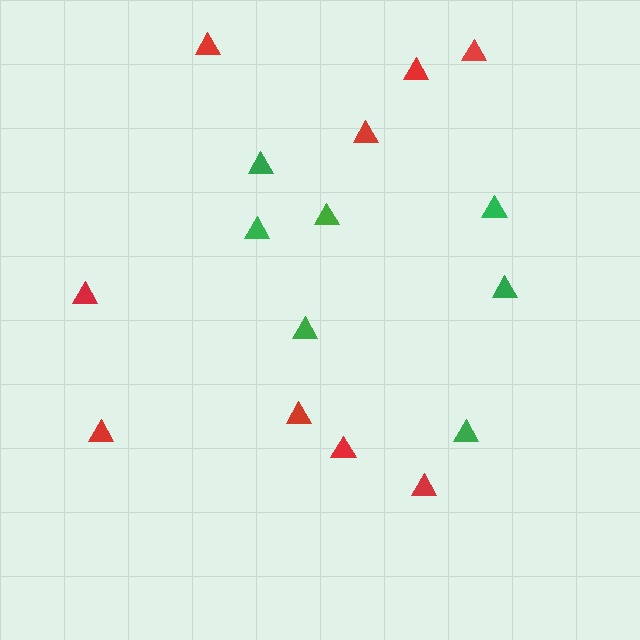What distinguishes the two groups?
There are 2 groups: one group of red triangles (9) and one group of green triangles (7).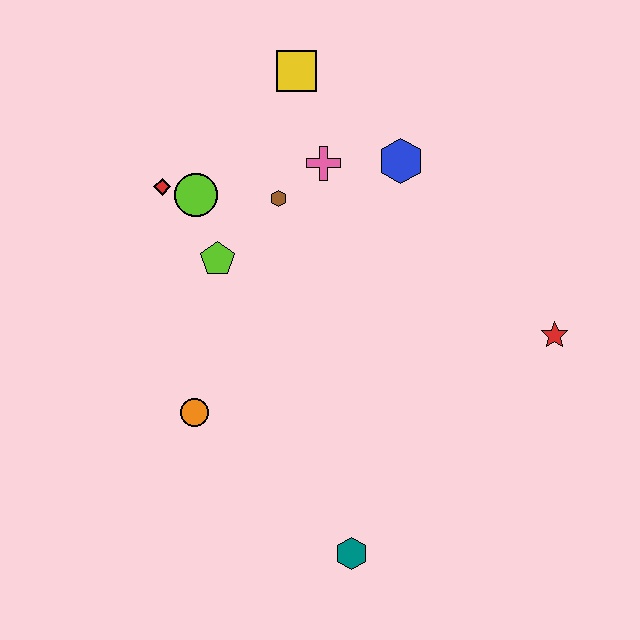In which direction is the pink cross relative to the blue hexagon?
The pink cross is to the left of the blue hexagon.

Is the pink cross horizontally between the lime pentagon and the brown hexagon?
No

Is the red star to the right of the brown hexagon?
Yes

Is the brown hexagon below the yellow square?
Yes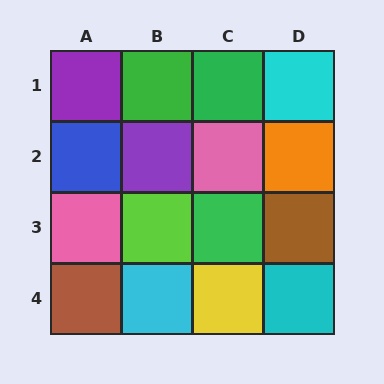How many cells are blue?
1 cell is blue.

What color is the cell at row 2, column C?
Pink.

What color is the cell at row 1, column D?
Cyan.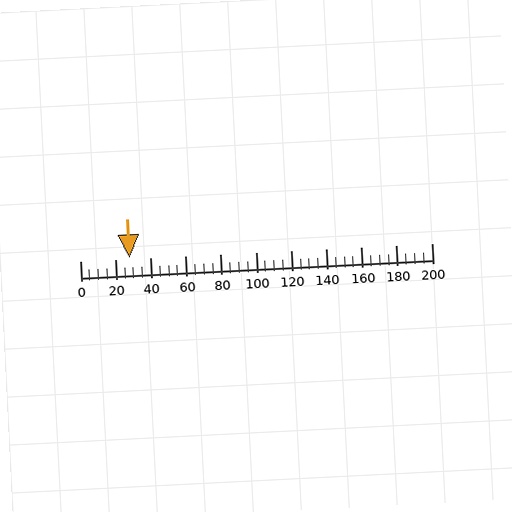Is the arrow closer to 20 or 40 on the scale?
The arrow is closer to 20.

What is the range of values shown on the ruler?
The ruler shows values from 0 to 200.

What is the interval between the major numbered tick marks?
The major tick marks are spaced 20 units apart.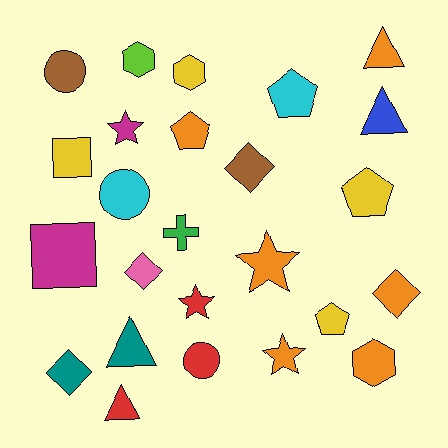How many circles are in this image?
There are 3 circles.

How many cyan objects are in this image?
There are 2 cyan objects.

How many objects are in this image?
There are 25 objects.